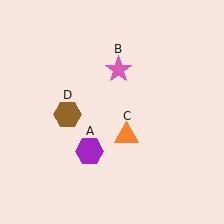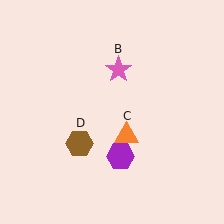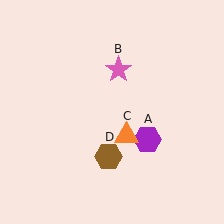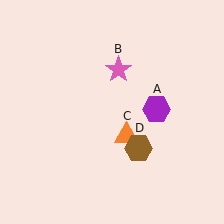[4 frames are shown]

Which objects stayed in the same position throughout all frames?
Pink star (object B) and orange triangle (object C) remained stationary.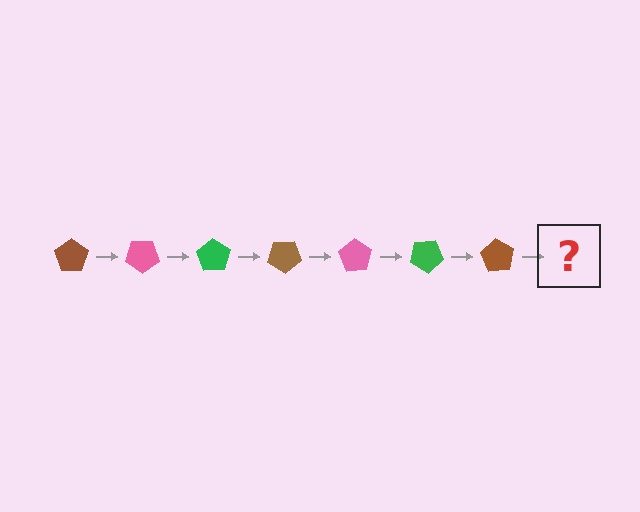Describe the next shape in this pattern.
It should be a pink pentagon, rotated 245 degrees from the start.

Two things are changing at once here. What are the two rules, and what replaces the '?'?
The two rules are that it rotates 35 degrees each step and the color cycles through brown, pink, and green. The '?' should be a pink pentagon, rotated 245 degrees from the start.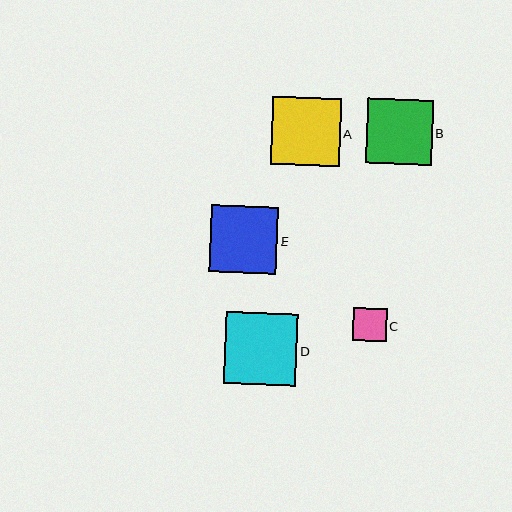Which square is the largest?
Square D is the largest with a size of approximately 72 pixels.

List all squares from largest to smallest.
From largest to smallest: D, A, E, B, C.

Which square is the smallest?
Square C is the smallest with a size of approximately 34 pixels.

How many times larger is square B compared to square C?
Square B is approximately 1.9 times the size of square C.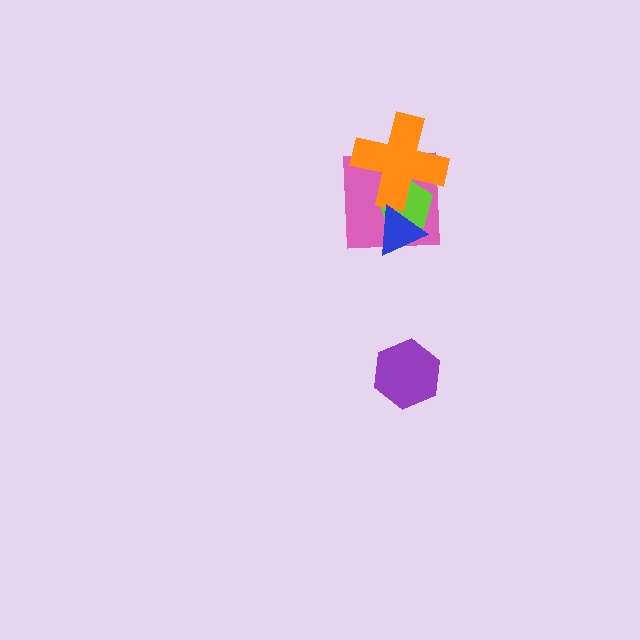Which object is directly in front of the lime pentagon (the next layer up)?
The orange cross is directly in front of the lime pentagon.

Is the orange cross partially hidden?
No, no other shape covers it.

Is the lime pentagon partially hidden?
Yes, it is partially covered by another shape.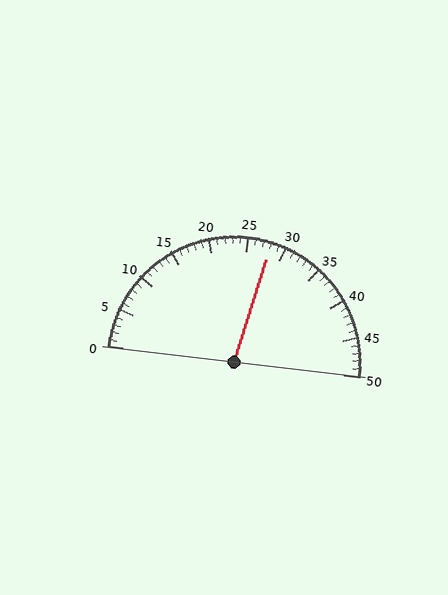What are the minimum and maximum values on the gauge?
The gauge ranges from 0 to 50.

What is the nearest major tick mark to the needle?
The nearest major tick mark is 30.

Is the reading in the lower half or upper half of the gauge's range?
The reading is in the upper half of the range (0 to 50).